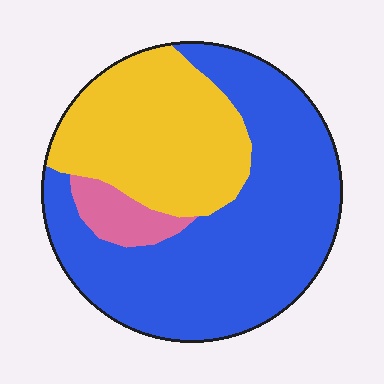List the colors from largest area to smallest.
From largest to smallest: blue, yellow, pink.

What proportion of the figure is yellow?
Yellow covers about 35% of the figure.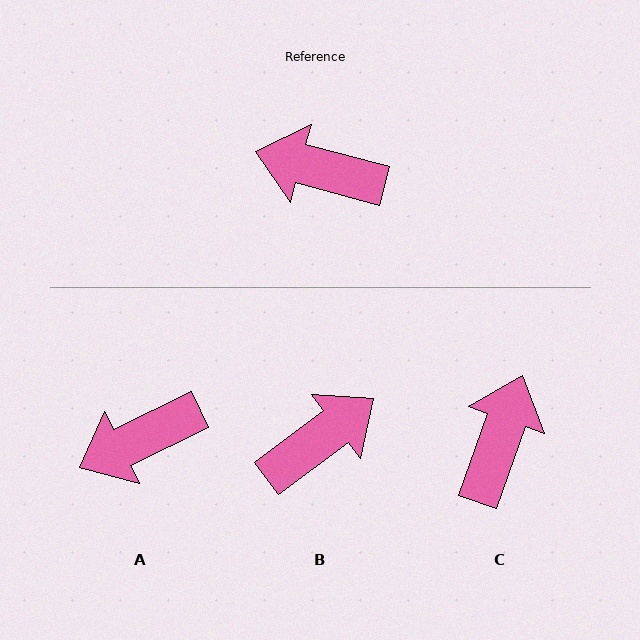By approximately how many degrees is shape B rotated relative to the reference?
Approximately 128 degrees clockwise.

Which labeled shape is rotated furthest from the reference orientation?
B, about 128 degrees away.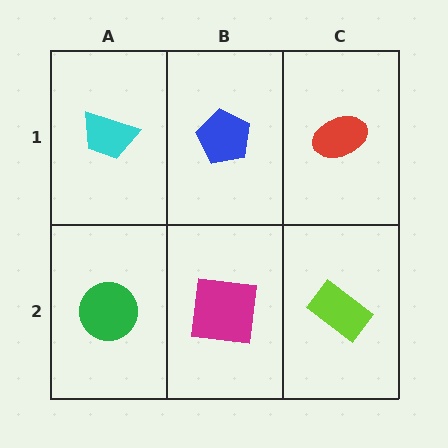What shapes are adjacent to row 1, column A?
A green circle (row 2, column A), a blue pentagon (row 1, column B).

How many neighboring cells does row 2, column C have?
2.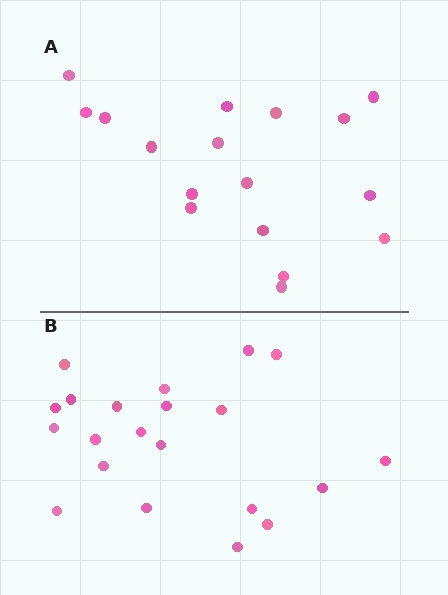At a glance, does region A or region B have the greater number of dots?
Region B (the bottom region) has more dots.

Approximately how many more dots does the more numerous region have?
Region B has about 4 more dots than region A.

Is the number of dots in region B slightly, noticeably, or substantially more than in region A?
Region B has only slightly more — the two regions are fairly close. The ratio is roughly 1.2 to 1.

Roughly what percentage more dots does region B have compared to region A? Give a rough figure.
About 25% more.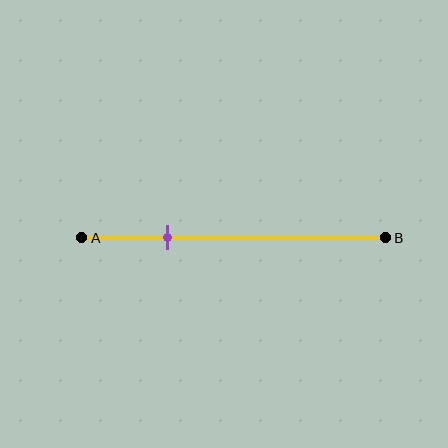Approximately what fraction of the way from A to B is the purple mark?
The purple mark is approximately 30% of the way from A to B.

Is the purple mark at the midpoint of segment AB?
No, the mark is at about 30% from A, not at the 50% midpoint.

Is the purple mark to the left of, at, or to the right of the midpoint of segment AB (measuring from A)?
The purple mark is to the left of the midpoint of segment AB.